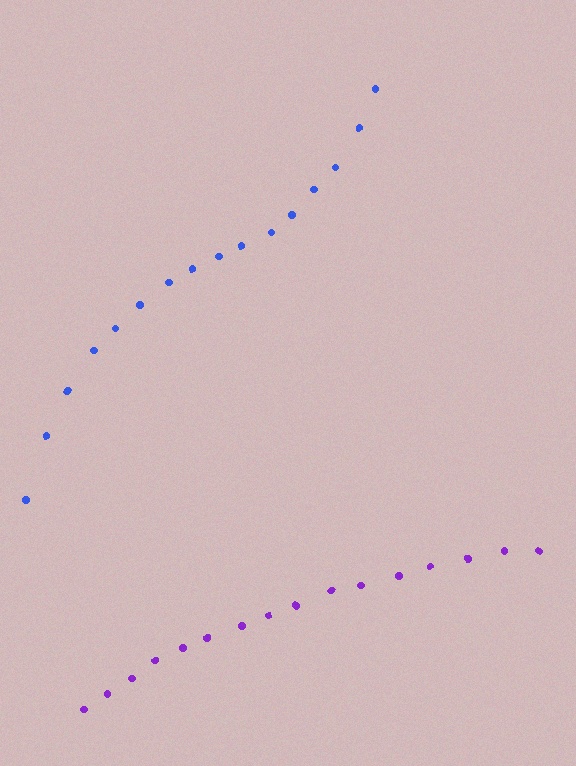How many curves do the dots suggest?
There are 2 distinct paths.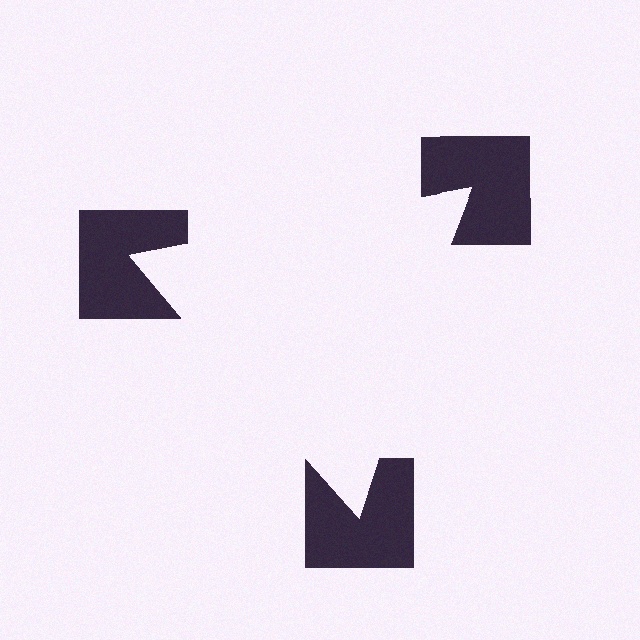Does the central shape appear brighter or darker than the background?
It typically appears slightly brighter than the background, even though no actual brightness change is drawn.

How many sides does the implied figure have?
3 sides.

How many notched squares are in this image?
There are 3 — one at each vertex of the illusory triangle.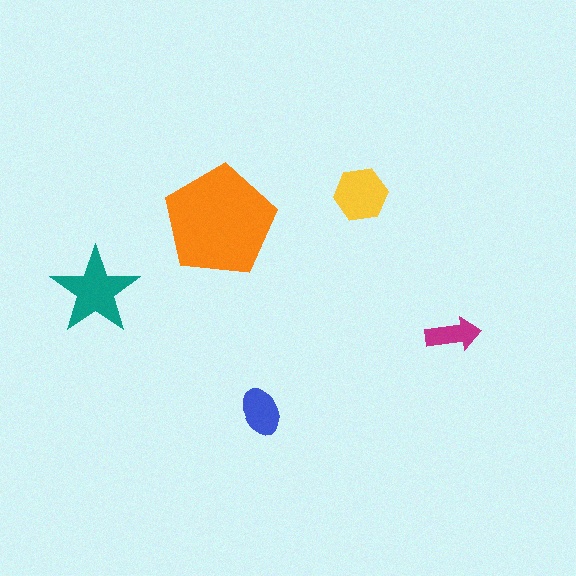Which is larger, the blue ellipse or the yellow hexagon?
The yellow hexagon.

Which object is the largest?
The orange pentagon.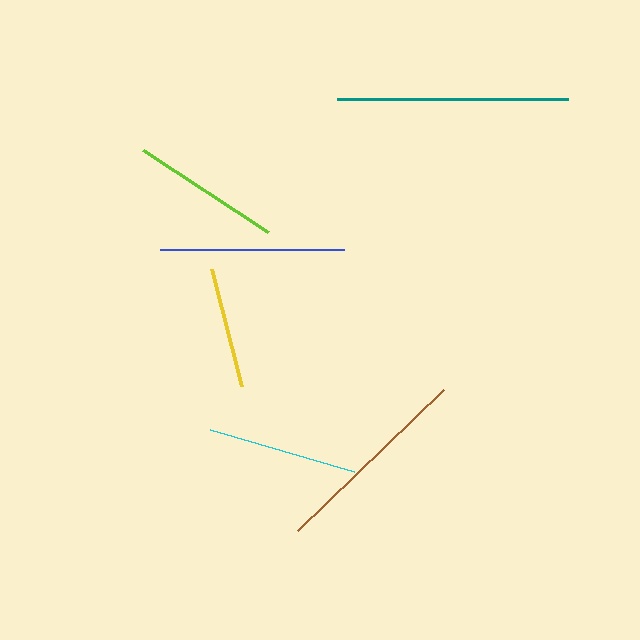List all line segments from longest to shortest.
From longest to shortest: teal, brown, blue, cyan, lime, yellow.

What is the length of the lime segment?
The lime segment is approximately 150 pixels long.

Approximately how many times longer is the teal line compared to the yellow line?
The teal line is approximately 1.9 times the length of the yellow line.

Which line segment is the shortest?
The yellow line is the shortest at approximately 121 pixels.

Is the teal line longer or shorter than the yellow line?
The teal line is longer than the yellow line.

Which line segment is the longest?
The teal line is the longest at approximately 231 pixels.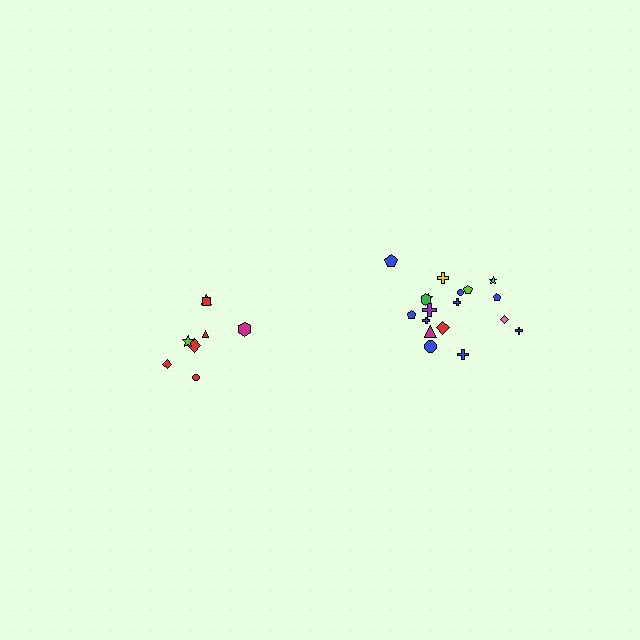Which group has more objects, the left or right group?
The right group.